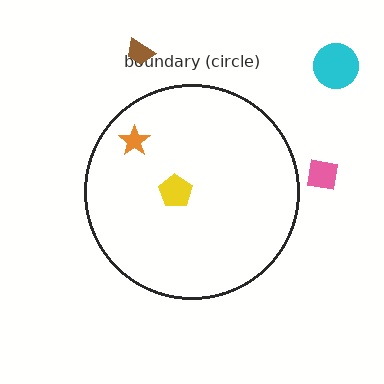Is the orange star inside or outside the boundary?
Inside.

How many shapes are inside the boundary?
2 inside, 3 outside.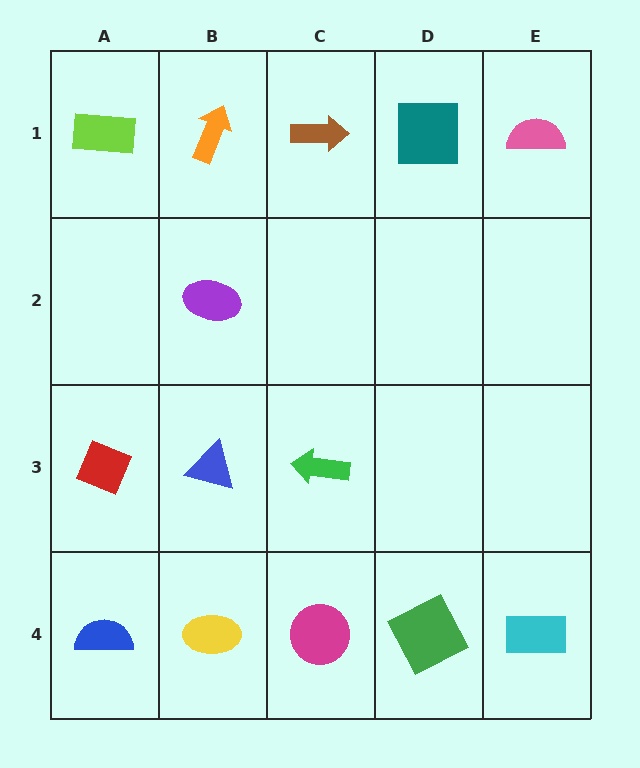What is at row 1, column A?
A lime rectangle.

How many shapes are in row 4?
5 shapes.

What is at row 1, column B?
An orange arrow.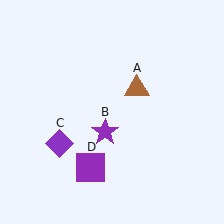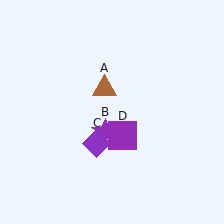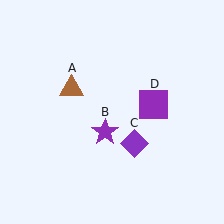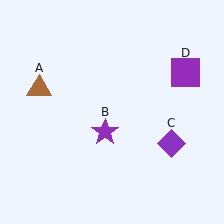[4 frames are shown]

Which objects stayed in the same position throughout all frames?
Purple star (object B) remained stationary.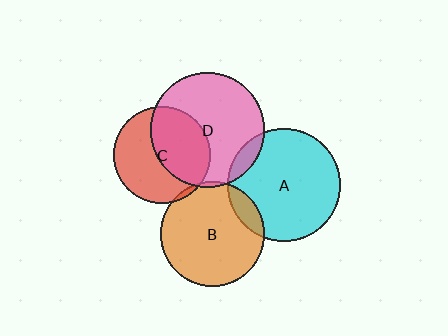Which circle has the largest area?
Circle D (pink).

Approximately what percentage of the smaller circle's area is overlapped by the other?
Approximately 10%.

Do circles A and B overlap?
Yes.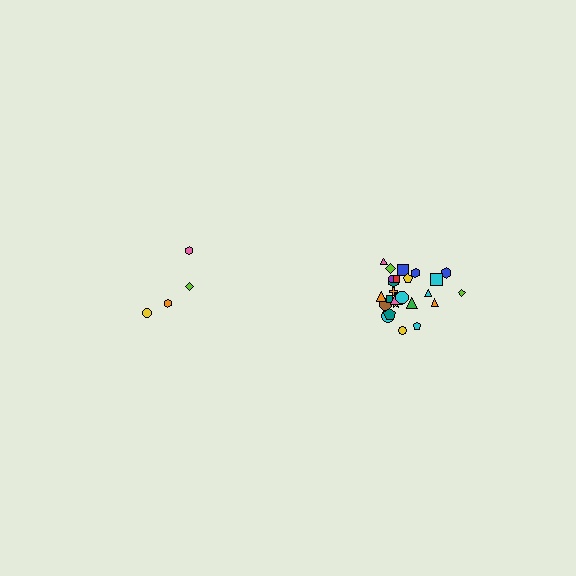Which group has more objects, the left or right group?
The right group.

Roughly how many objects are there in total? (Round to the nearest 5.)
Roughly 30 objects in total.